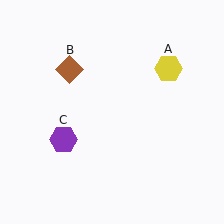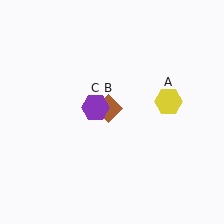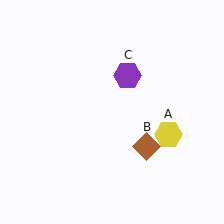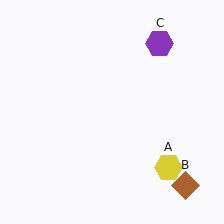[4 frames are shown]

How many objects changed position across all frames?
3 objects changed position: yellow hexagon (object A), brown diamond (object B), purple hexagon (object C).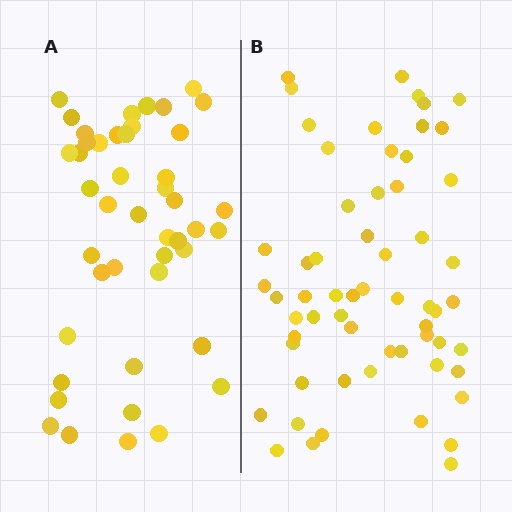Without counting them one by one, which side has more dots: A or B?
Region B (the right region) has more dots.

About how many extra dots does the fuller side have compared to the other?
Region B has approximately 15 more dots than region A.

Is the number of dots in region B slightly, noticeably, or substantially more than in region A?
Region B has noticeably more, but not dramatically so. The ratio is roughly 1.3 to 1.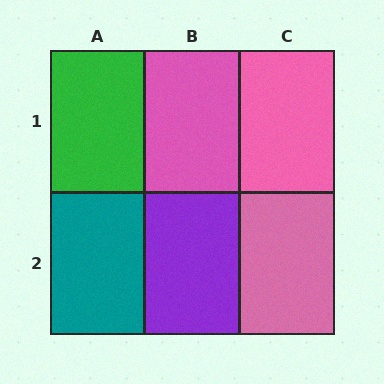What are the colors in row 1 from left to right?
Green, pink, pink.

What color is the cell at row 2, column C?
Pink.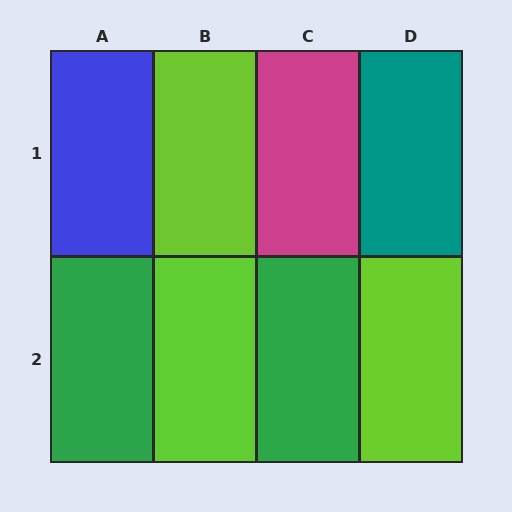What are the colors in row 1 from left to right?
Blue, lime, magenta, teal.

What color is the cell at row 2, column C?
Green.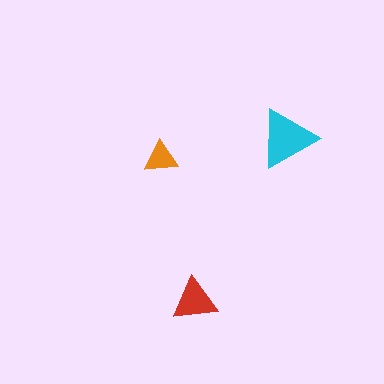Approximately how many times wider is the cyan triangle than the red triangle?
About 1.5 times wider.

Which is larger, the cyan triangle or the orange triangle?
The cyan one.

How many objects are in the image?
There are 3 objects in the image.